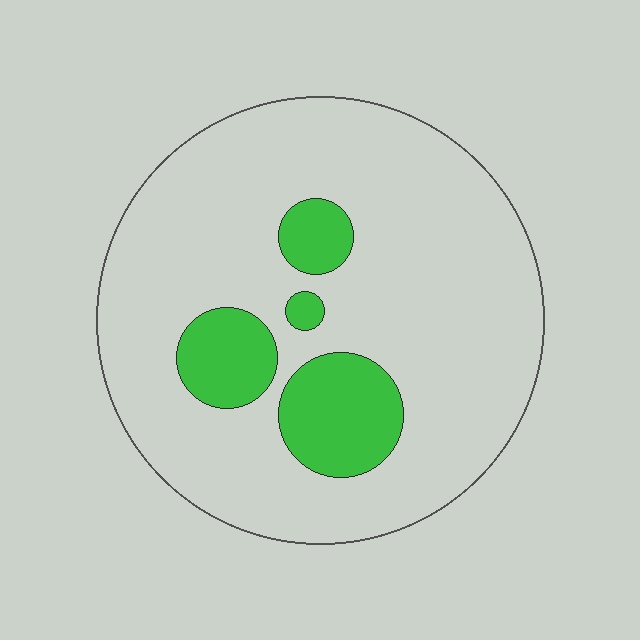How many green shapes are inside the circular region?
4.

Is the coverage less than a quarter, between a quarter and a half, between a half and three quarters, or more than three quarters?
Less than a quarter.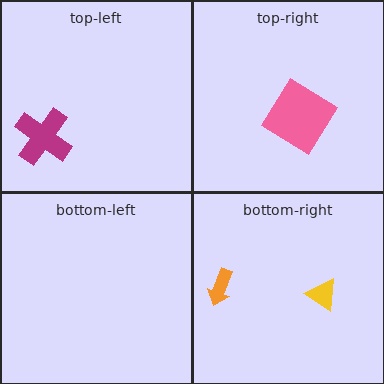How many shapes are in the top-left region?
1.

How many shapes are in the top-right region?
1.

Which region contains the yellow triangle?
The bottom-right region.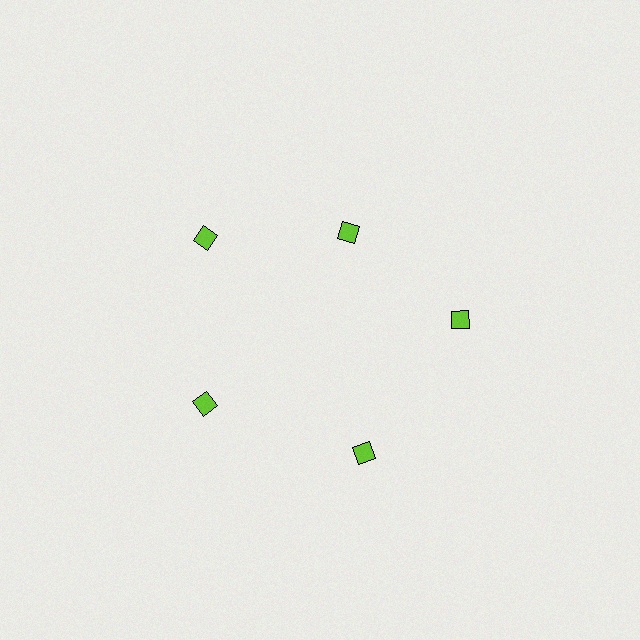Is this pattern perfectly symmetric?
No. The 5 lime diamonds are arranged in a ring, but one element near the 1 o'clock position is pulled inward toward the center, breaking the 5-fold rotational symmetry.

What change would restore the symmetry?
The symmetry would be restored by moving it outward, back onto the ring so that all 5 diamonds sit at equal angles and equal distance from the center.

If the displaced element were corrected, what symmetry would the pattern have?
It would have 5-fold rotational symmetry — the pattern would map onto itself every 72 degrees.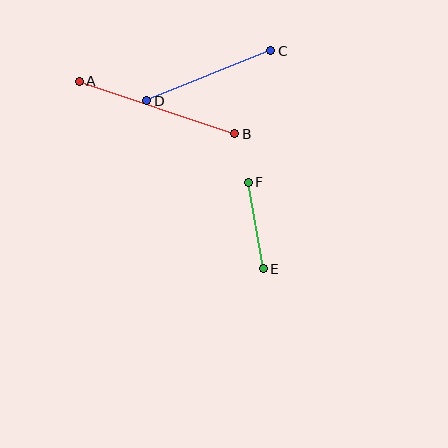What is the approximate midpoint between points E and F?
The midpoint is at approximately (256, 226) pixels.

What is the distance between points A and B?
The distance is approximately 164 pixels.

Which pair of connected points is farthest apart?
Points A and B are farthest apart.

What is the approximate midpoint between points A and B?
The midpoint is at approximately (157, 108) pixels.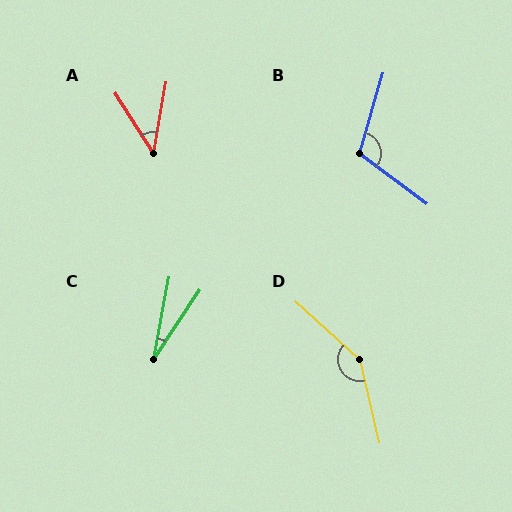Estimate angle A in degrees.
Approximately 43 degrees.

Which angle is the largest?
D, at approximately 145 degrees.